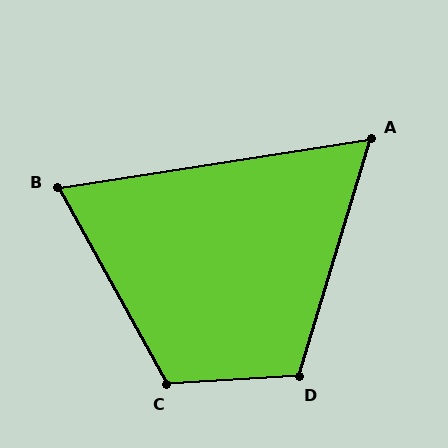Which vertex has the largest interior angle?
C, at approximately 116 degrees.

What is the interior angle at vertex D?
Approximately 110 degrees (obtuse).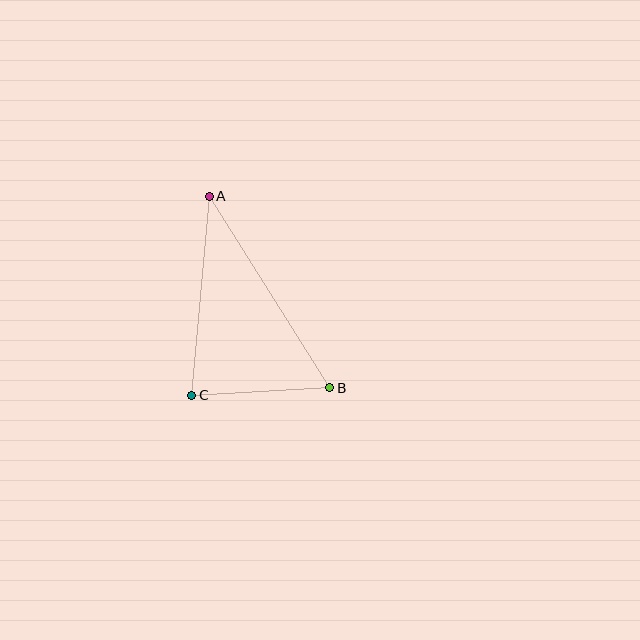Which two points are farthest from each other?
Points A and B are farthest from each other.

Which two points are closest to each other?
Points B and C are closest to each other.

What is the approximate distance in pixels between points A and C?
The distance between A and C is approximately 200 pixels.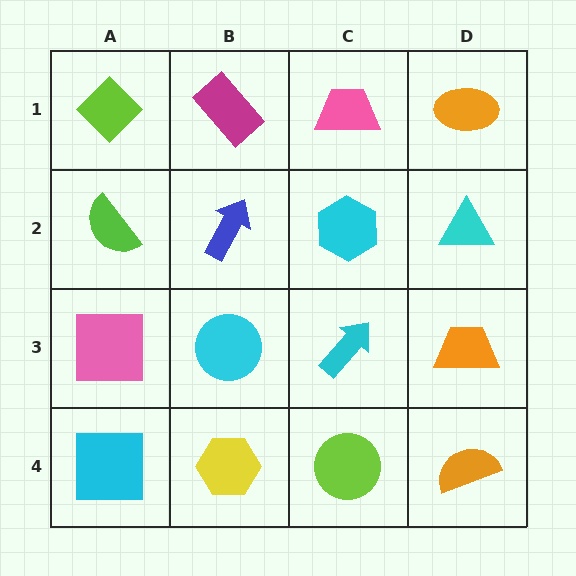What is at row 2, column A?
A lime semicircle.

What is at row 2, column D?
A cyan triangle.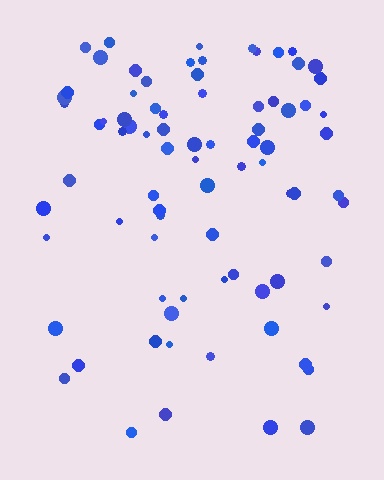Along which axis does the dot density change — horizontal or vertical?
Vertical.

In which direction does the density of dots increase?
From bottom to top, with the top side densest.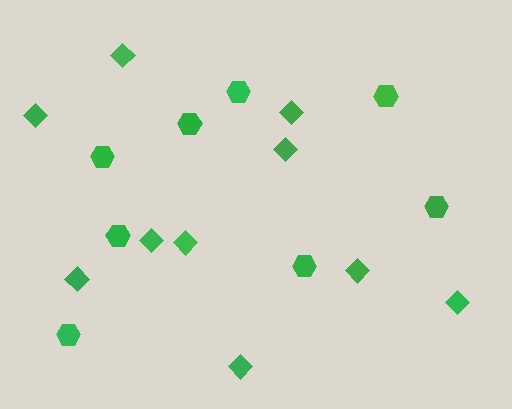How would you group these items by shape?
There are 2 groups: one group of diamonds (10) and one group of hexagons (8).